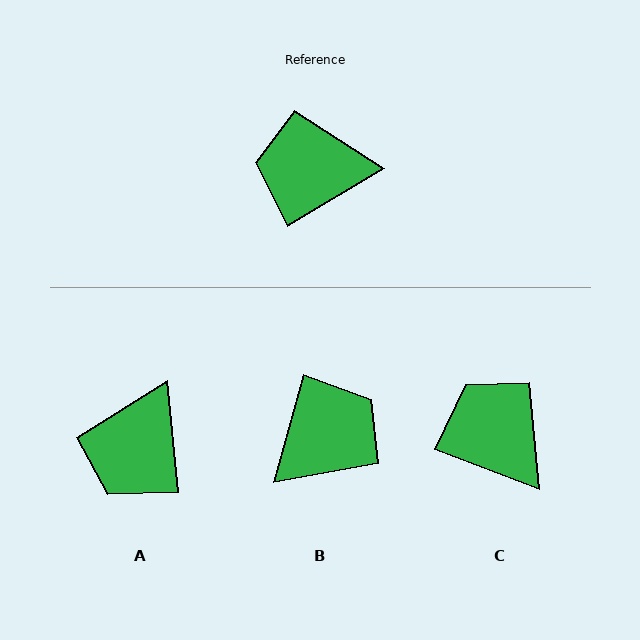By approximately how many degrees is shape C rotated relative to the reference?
Approximately 52 degrees clockwise.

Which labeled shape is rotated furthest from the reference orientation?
B, about 137 degrees away.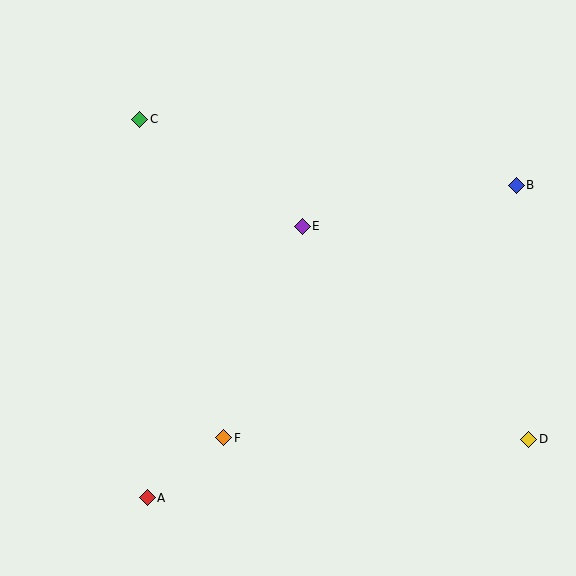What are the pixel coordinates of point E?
Point E is at (302, 226).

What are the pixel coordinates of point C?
Point C is at (140, 119).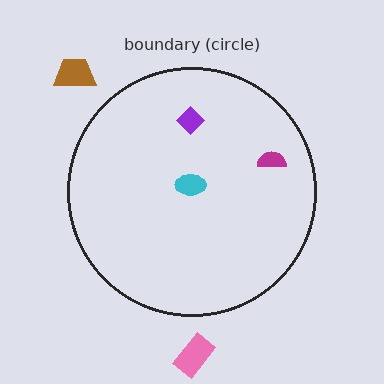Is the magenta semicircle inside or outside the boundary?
Inside.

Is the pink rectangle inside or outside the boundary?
Outside.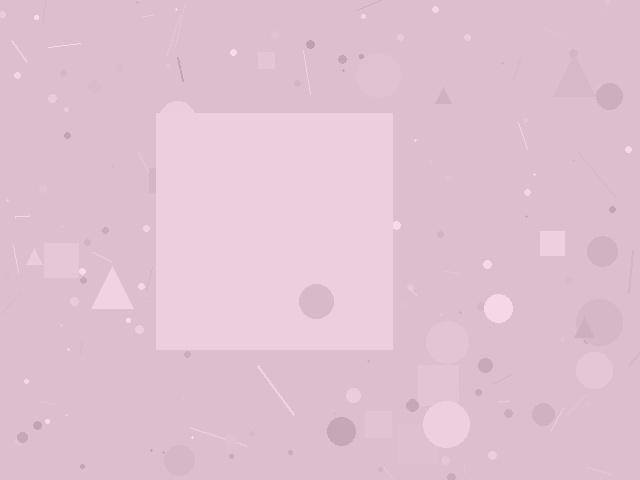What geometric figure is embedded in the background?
A square is embedded in the background.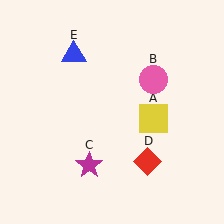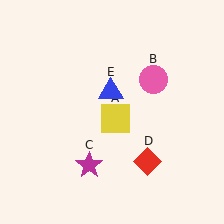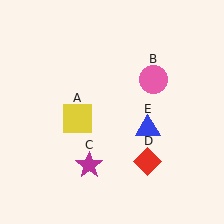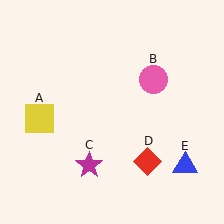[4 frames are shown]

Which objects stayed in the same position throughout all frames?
Pink circle (object B) and magenta star (object C) and red diamond (object D) remained stationary.